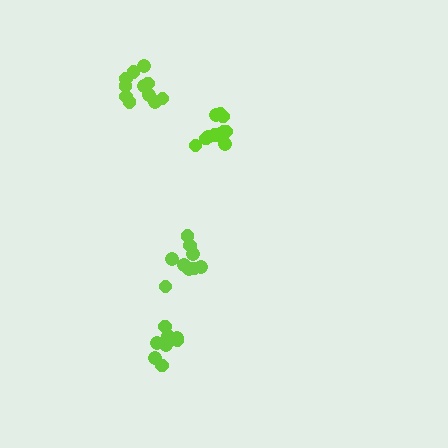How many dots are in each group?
Group 1: 11 dots, Group 2: 9 dots, Group 3: 9 dots, Group 4: 12 dots (41 total).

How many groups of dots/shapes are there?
There are 4 groups.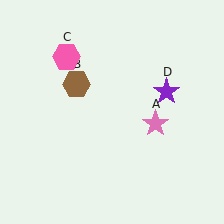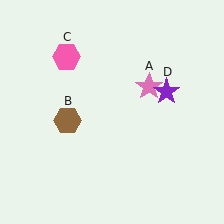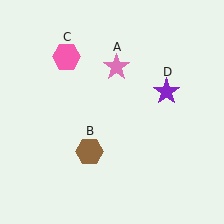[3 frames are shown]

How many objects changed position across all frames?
2 objects changed position: pink star (object A), brown hexagon (object B).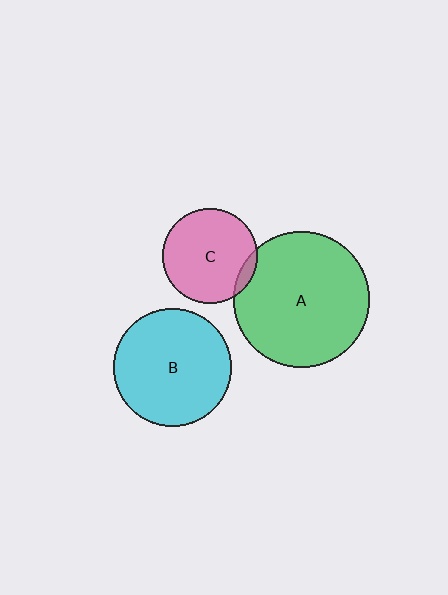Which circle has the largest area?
Circle A (green).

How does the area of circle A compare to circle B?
Approximately 1.3 times.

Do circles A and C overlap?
Yes.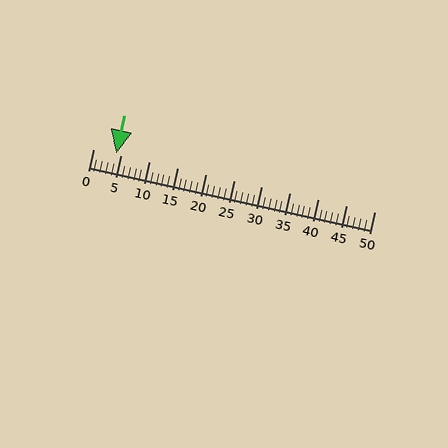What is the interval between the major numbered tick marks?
The major tick marks are spaced 5 units apart.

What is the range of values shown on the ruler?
The ruler shows values from 0 to 50.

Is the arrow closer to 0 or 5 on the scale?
The arrow is closer to 5.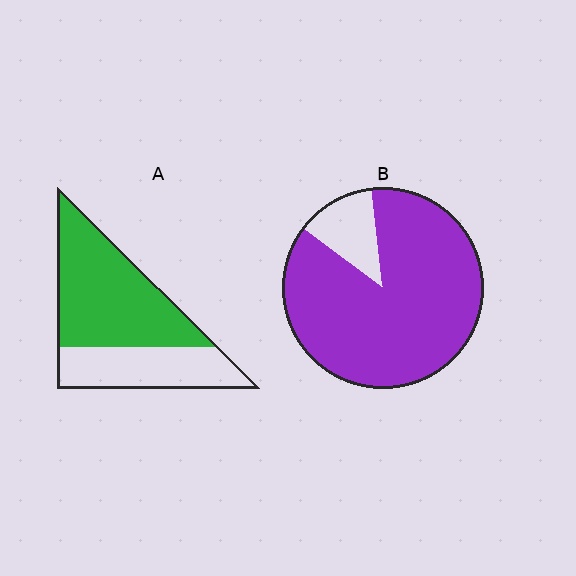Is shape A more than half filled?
Yes.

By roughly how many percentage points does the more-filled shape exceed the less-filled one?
By roughly 25 percentage points (B over A).